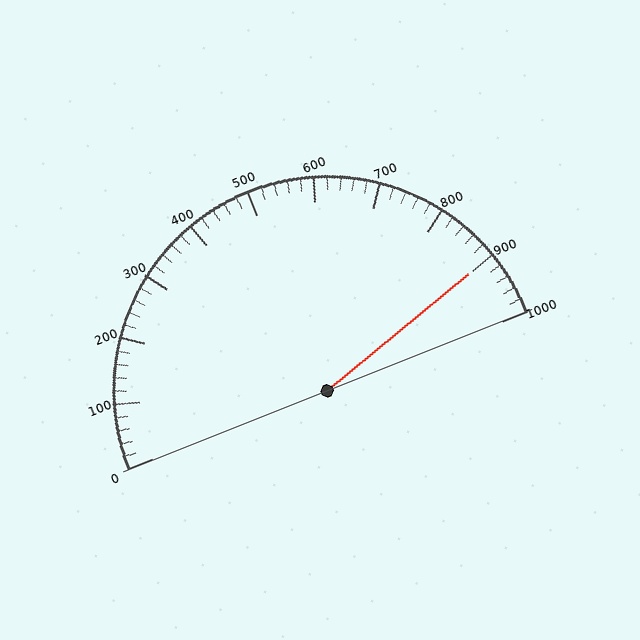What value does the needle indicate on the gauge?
The needle indicates approximately 900.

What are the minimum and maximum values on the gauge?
The gauge ranges from 0 to 1000.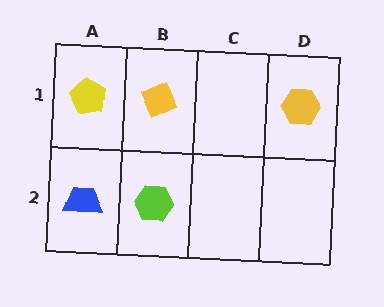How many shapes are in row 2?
2 shapes.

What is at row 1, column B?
A yellow diamond.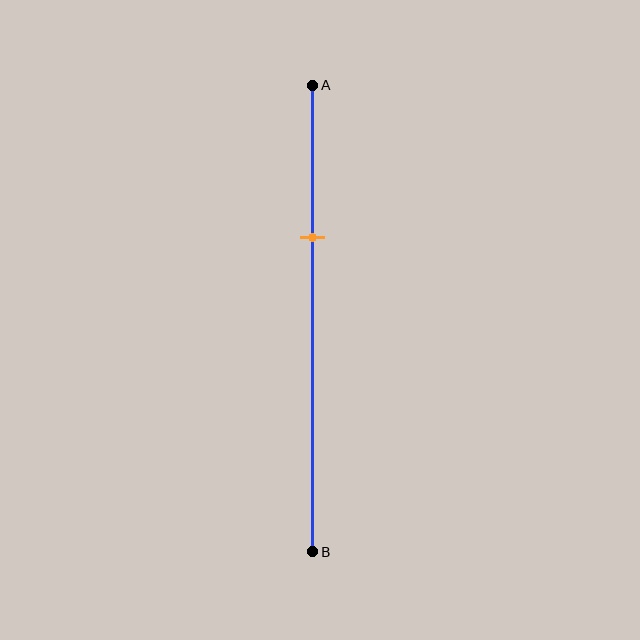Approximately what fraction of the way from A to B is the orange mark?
The orange mark is approximately 35% of the way from A to B.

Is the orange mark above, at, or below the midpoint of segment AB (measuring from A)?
The orange mark is above the midpoint of segment AB.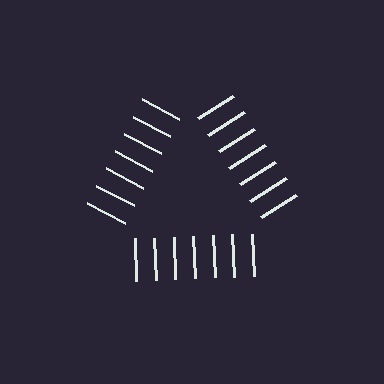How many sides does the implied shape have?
3 sides — the line-ends trace a triangle.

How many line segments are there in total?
21 — 7 along each of the 3 edges.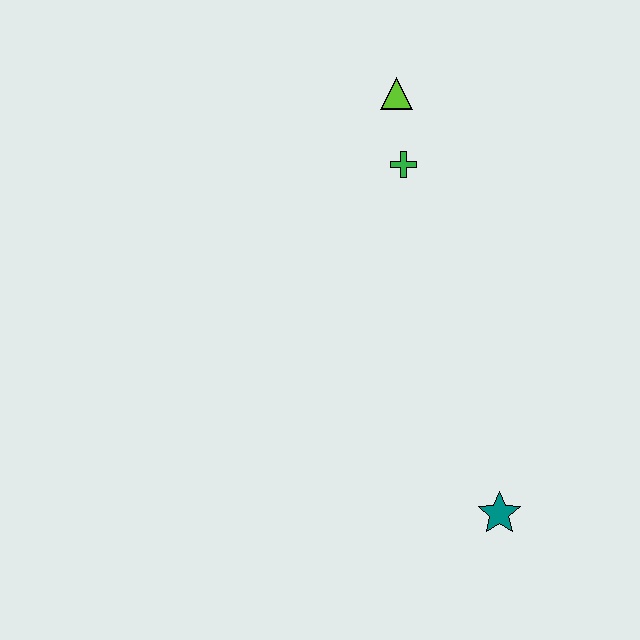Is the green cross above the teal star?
Yes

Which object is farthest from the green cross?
The teal star is farthest from the green cross.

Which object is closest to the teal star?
The green cross is closest to the teal star.